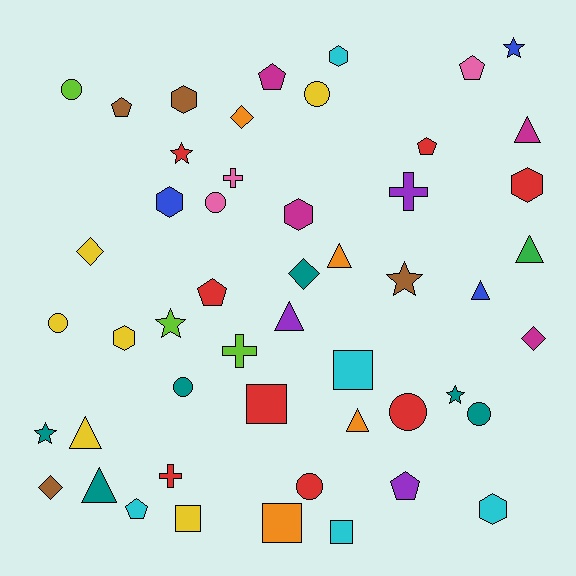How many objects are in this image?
There are 50 objects.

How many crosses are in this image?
There are 4 crosses.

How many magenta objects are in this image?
There are 4 magenta objects.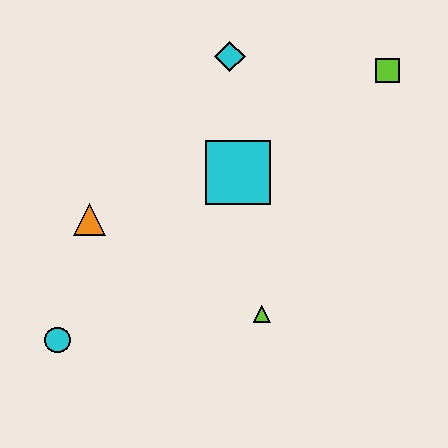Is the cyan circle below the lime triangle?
Yes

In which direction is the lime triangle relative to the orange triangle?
The lime triangle is to the right of the orange triangle.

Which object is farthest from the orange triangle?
The lime square is farthest from the orange triangle.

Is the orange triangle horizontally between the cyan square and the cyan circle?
Yes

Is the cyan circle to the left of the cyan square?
Yes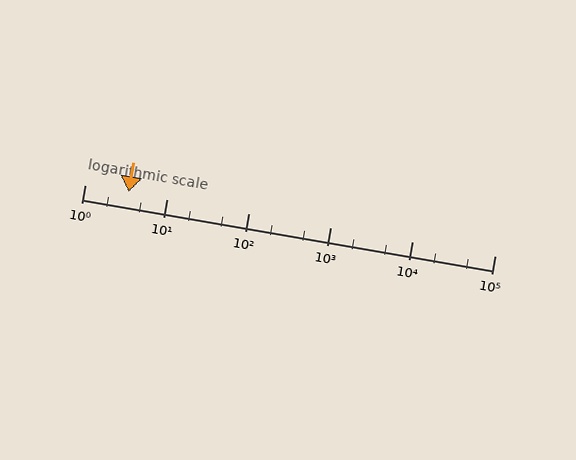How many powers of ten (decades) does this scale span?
The scale spans 5 decades, from 1 to 100000.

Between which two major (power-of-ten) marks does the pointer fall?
The pointer is between 1 and 10.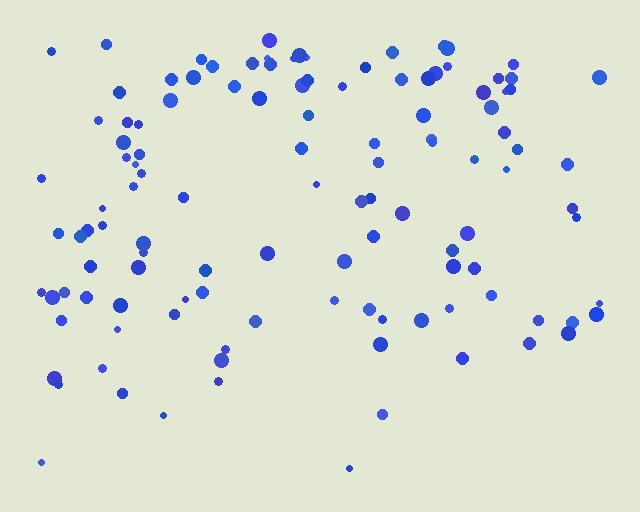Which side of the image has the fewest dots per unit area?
The bottom.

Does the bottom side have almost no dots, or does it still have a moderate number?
Still a moderate number, just noticeably fewer than the top.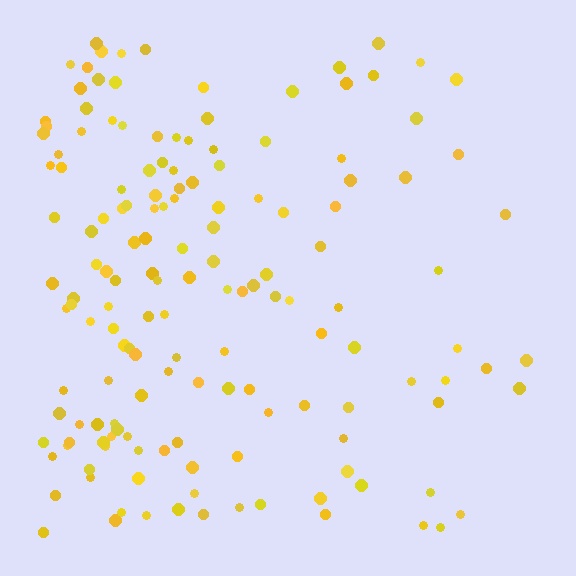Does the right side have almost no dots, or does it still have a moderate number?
Still a moderate number, just noticeably fewer than the left.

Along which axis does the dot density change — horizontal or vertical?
Horizontal.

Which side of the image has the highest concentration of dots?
The left.